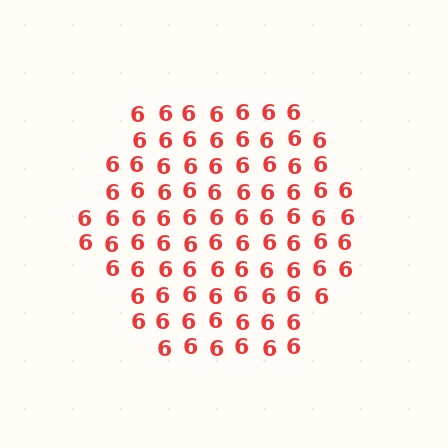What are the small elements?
The small elements are digit 6's.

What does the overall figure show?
The overall figure shows a hexagon.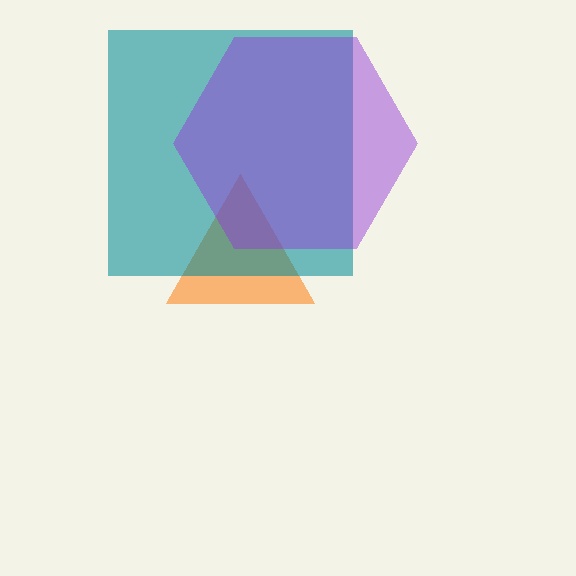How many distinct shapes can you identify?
There are 3 distinct shapes: an orange triangle, a teal square, a purple hexagon.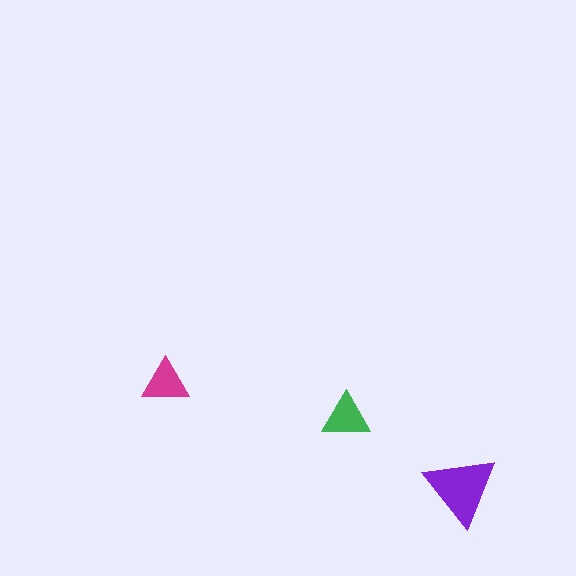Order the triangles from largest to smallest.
the purple one, the green one, the magenta one.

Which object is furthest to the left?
The magenta triangle is leftmost.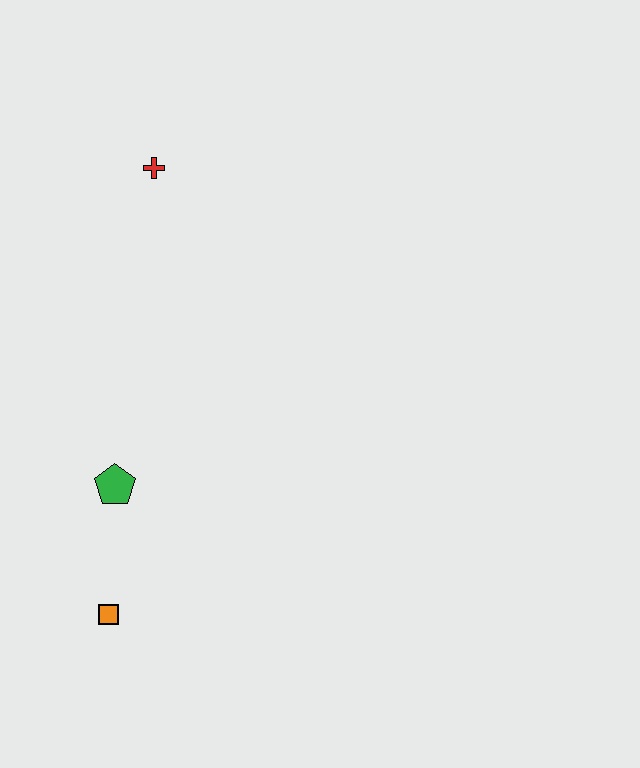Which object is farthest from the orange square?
The red cross is farthest from the orange square.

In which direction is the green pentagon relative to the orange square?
The green pentagon is above the orange square.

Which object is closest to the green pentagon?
The orange square is closest to the green pentagon.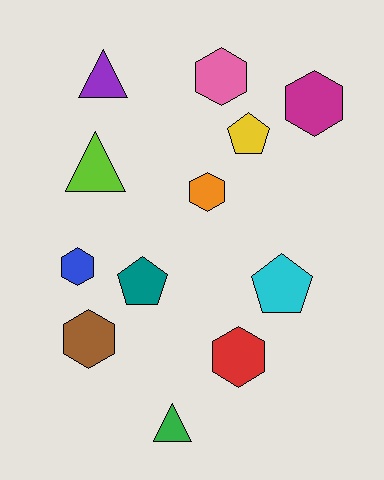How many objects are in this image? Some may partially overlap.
There are 12 objects.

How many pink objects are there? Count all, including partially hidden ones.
There is 1 pink object.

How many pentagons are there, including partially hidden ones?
There are 3 pentagons.